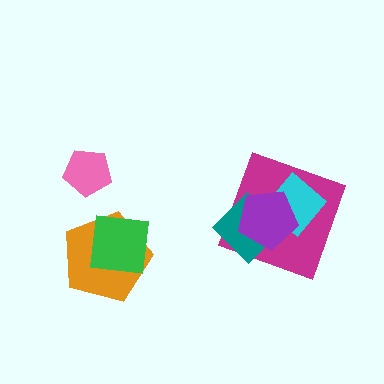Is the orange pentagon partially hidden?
Yes, it is partially covered by another shape.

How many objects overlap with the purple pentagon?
3 objects overlap with the purple pentagon.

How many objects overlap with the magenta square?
3 objects overlap with the magenta square.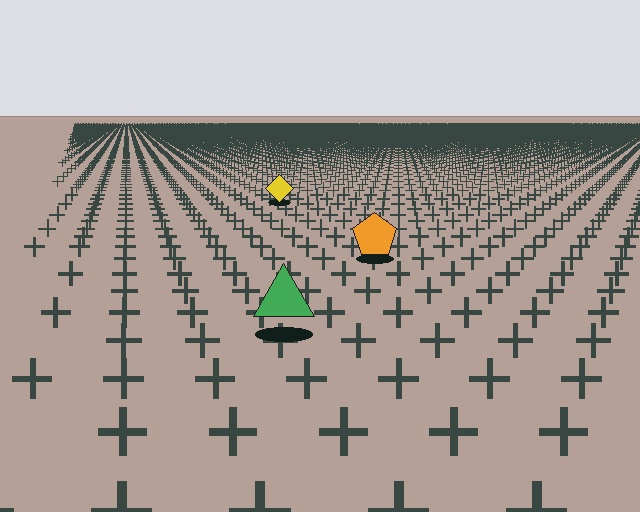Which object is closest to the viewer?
The green triangle is closest. The texture marks near it are larger and more spread out.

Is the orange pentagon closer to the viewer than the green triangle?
No. The green triangle is closer — you can tell from the texture gradient: the ground texture is coarser near it.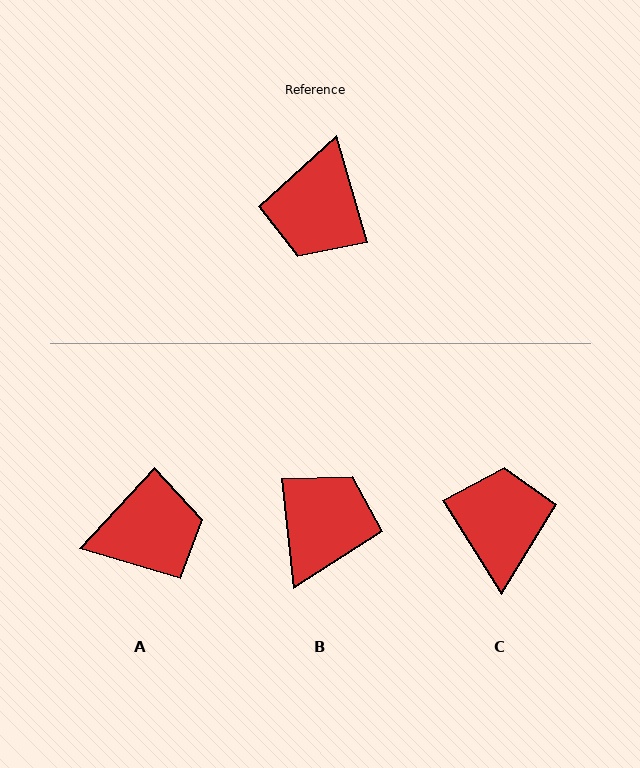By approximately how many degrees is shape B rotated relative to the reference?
Approximately 170 degrees counter-clockwise.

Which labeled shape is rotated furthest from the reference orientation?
B, about 170 degrees away.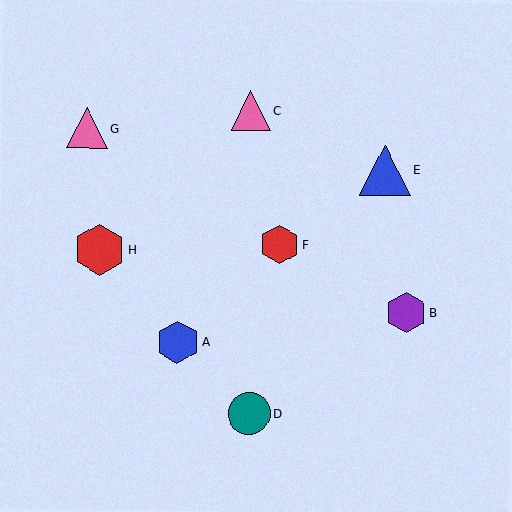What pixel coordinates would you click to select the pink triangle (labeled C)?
Click at (251, 110) to select the pink triangle C.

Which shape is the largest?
The red hexagon (labeled H) is the largest.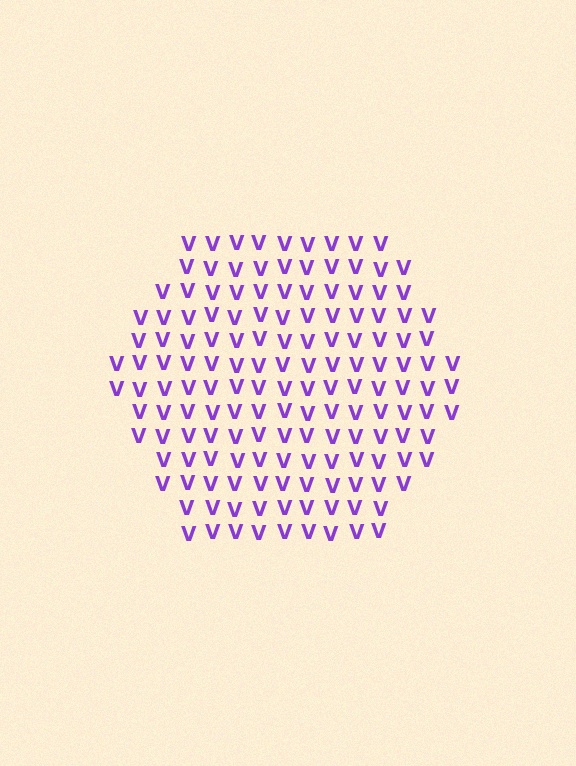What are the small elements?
The small elements are letter V's.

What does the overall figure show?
The overall figure shows a hexagon.